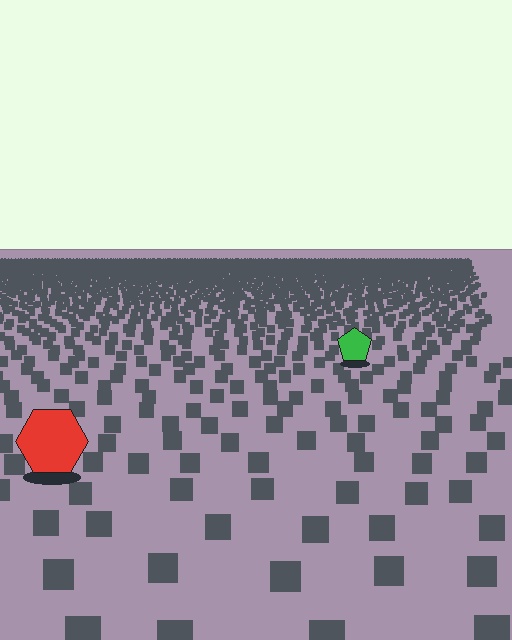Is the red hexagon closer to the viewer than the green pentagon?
Yes. The red hexagon is closer — you can tell from the texture gradient: the ground texture is coarser near it.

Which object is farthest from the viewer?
The green pentagon is farthest from the viewer. It appears smaller and the ground texture around it is denser.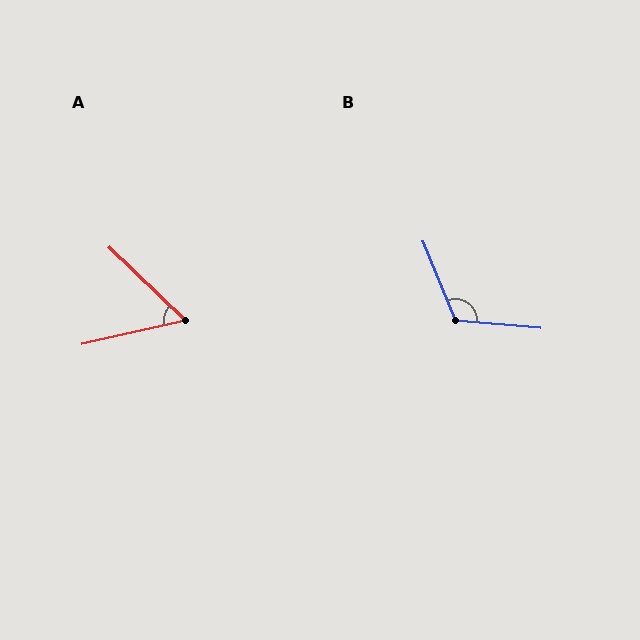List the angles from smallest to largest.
A (56°), B (117°).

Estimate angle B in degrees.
Approximately 117 degrees.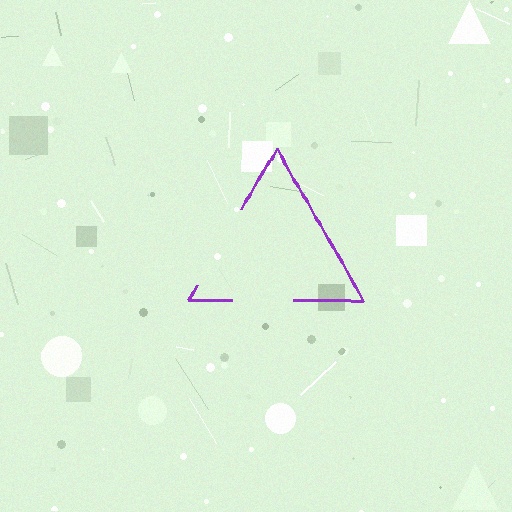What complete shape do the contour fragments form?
The contour fragments form a triangle.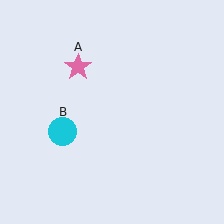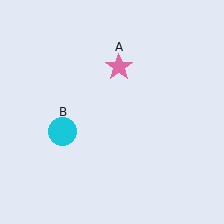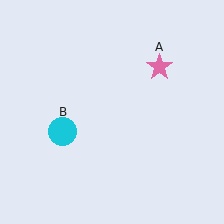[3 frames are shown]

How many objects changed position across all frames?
1 object changed position: pink star (object A).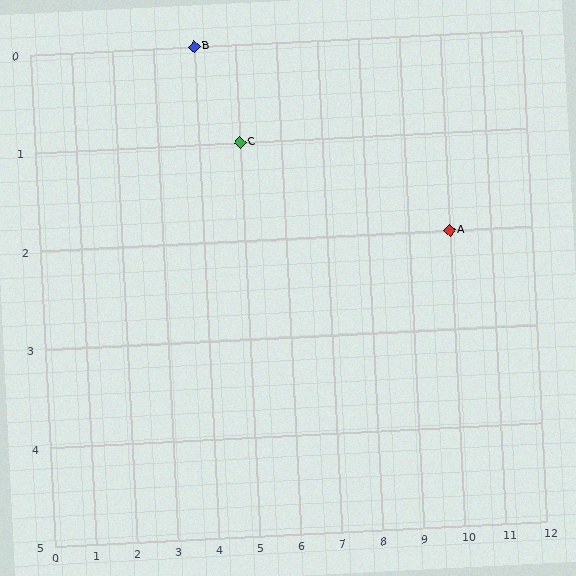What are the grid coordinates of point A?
Point A is at grid coordinates (10, 2).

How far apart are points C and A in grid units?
Points C and A are 5 columns and 1 row apart (about 5.1 grid units diagonally).